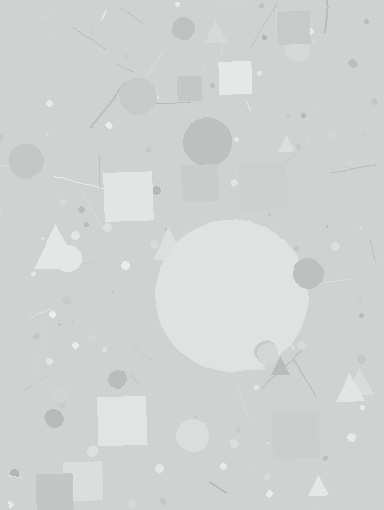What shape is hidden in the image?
A circle is hidden in the image.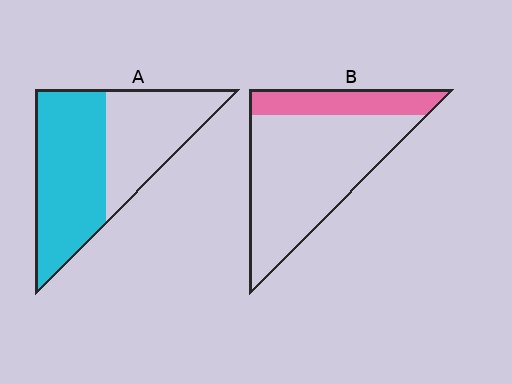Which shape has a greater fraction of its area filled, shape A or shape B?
Shape A.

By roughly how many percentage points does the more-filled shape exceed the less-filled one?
By roughly 35 percentage points (A over B).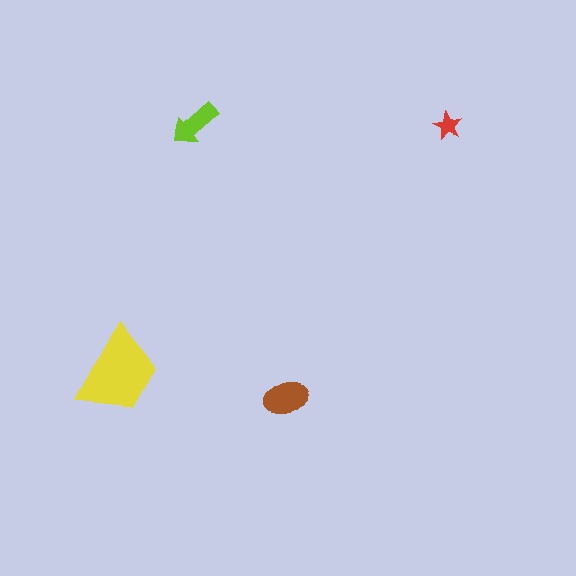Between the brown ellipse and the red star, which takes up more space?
The brown ellipse.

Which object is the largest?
The yellow trapezoid.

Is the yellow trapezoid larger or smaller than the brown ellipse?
Larger.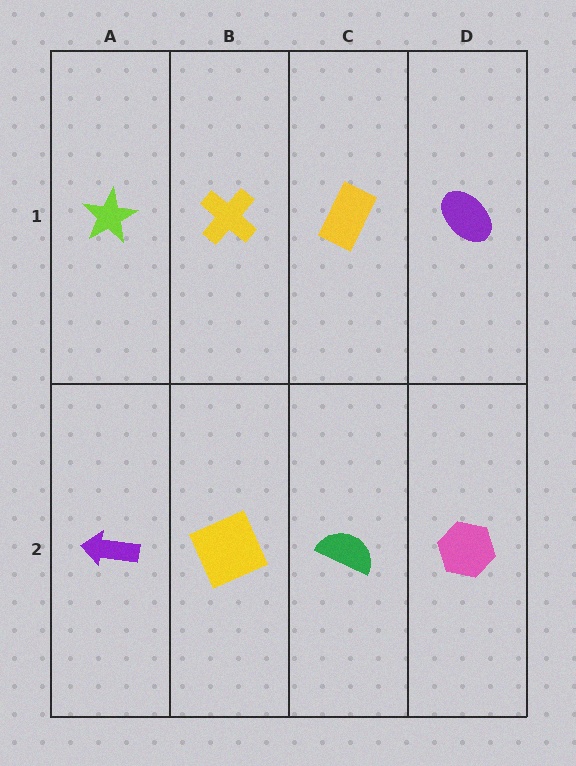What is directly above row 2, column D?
A purple ellipse.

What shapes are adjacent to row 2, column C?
A yellow rectangle (row 1, column C), a yellow square (row 2, column B), a pink hexagon (row 2, column D).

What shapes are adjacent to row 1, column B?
A yellow square (row 2, column B), a lime star (row 1, column A), a yellow rectangle (row 1, column C).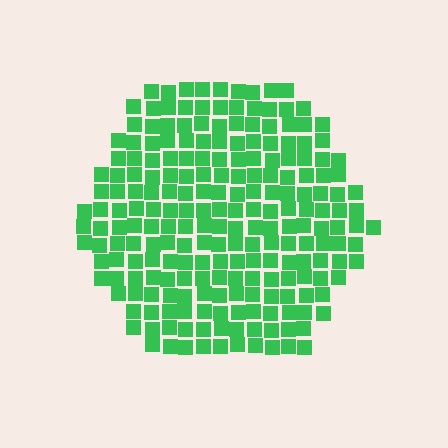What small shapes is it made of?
It is made of small squares.